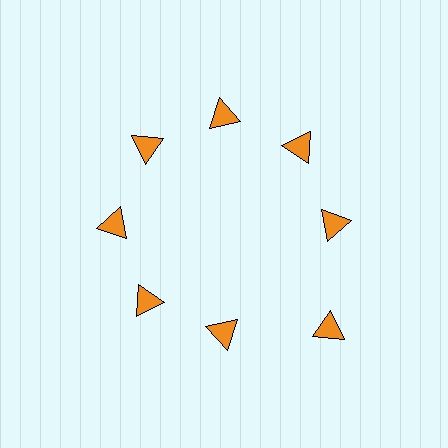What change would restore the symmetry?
The symmetry would be restored by moving it inward, back onto the ring so that all 8 triangles sit at equal angles and equal distance from the center.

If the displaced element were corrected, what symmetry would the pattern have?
It would have 8-fold rotational symmetry — the pattern would map onto itself every 45 degrees.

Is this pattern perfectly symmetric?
No. The 8 orange triangles are arranged in a ring, but one element near the 4 o'clock position is pushed outward from the center, breaking the 8-fold rotational symmetry.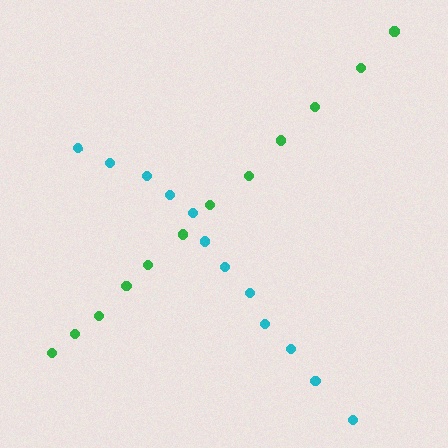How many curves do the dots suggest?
There are 2 distinct paths.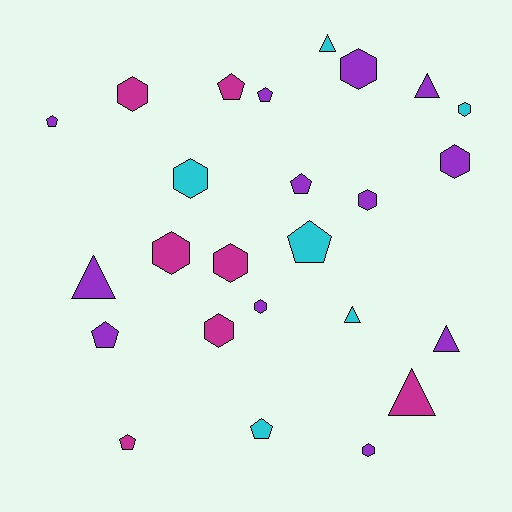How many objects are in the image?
There are 25 objects.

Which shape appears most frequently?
Hexagon, with 11 objects.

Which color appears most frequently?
Purple, with 12 objects.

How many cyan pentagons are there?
There are 2 cyan pentagons.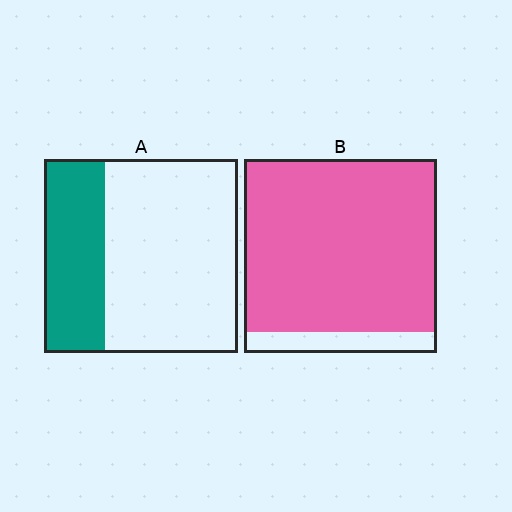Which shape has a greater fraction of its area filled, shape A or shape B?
Shape B.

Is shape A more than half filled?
No.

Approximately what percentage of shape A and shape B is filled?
A is approximately 30% and B is approximately 90%.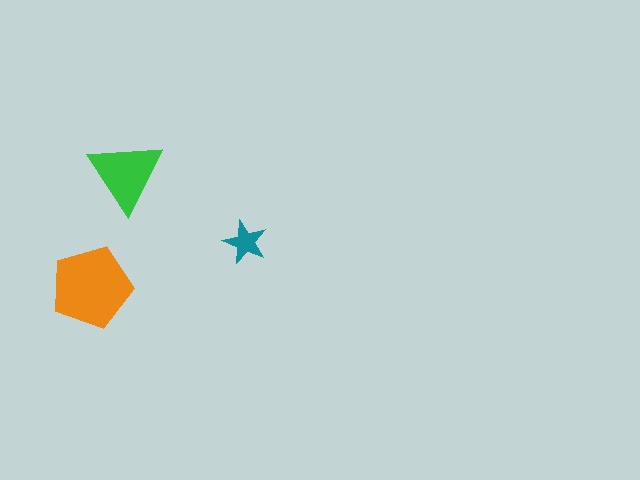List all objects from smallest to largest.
The teal star, the green triangle, the orange pentagon.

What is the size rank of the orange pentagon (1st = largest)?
1st.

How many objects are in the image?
There are 3 objects in the image.